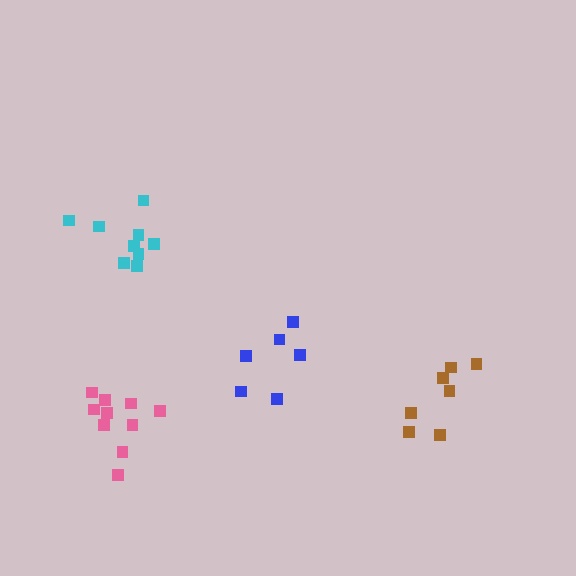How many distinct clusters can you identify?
There are 4 distinct clusters.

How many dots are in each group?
Group 1: 9 dots, Group 2: 6 dots, Group 3: 10 dots, Group 4: 7 dots (32 total).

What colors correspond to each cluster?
The clusters are colored: cyan, blue, pink, brown.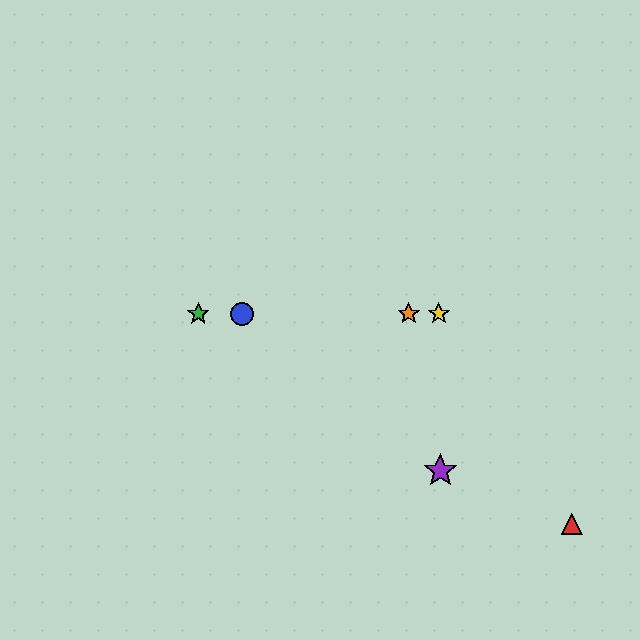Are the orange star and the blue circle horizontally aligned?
Yes, both are at y≈314.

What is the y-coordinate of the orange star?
The orange star is at y≈314.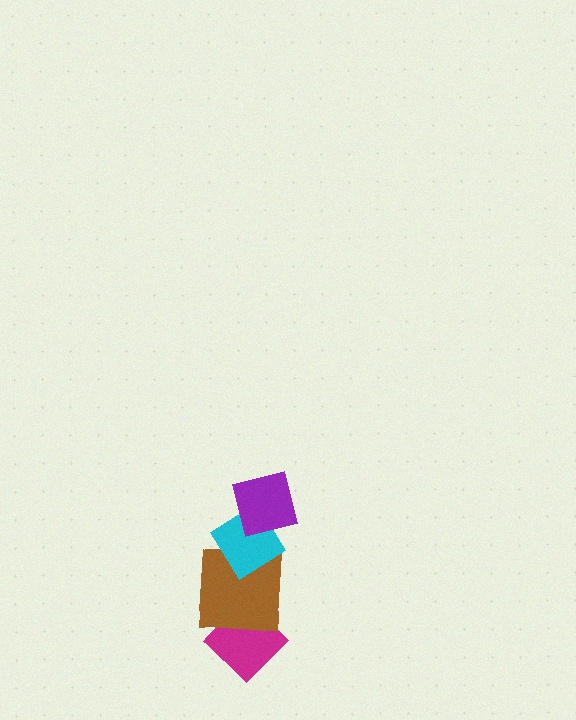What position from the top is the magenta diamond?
The magenta diamond is 4th from the top.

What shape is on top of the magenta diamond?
The brown square is on top of the magenta diamond.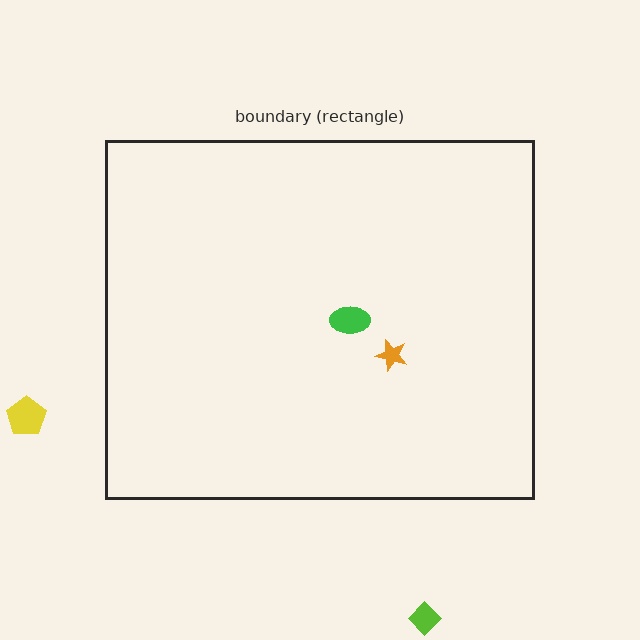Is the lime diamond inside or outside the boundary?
Outside.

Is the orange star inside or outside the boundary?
Inside.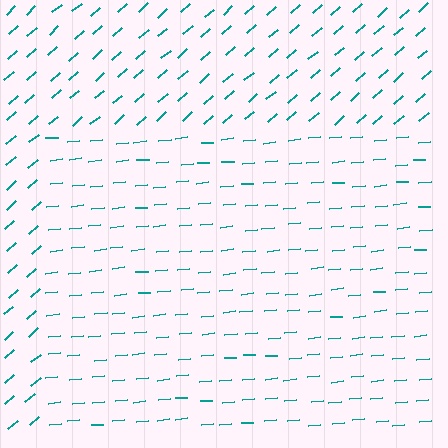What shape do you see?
I see a rectangle.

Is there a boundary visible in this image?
Yes, there is a texture boundary formed by a change in line orientation.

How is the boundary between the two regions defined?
The boundary is defined purely by a change in line orientation (approximately 36 degrees difference). All lines are the same color and thickness.